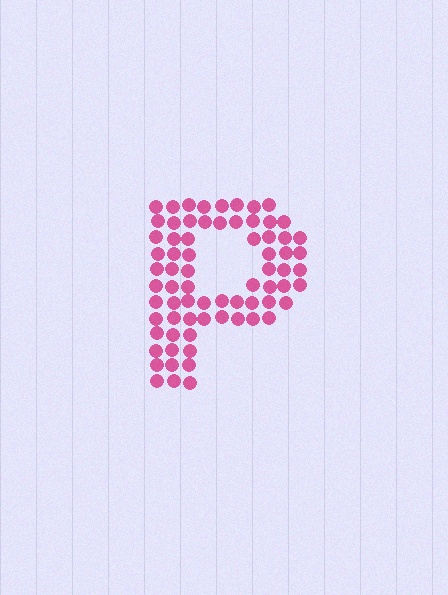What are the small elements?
The small elements are circles.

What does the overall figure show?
The overall figure shows the letter P.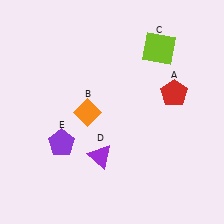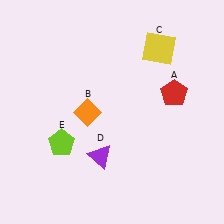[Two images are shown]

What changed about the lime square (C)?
In Image 1, C is lime. In Image 2, it changed to yellow.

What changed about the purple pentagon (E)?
In Image 1, E is purple. In Image 2, it changed to lime.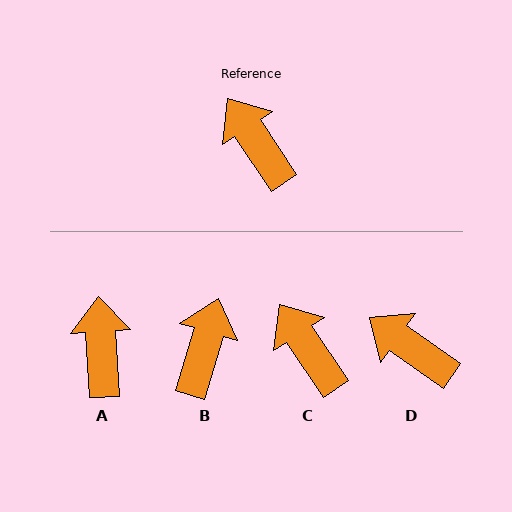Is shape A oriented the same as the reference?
No, it is off by about 31 degrees.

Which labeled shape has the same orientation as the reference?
C.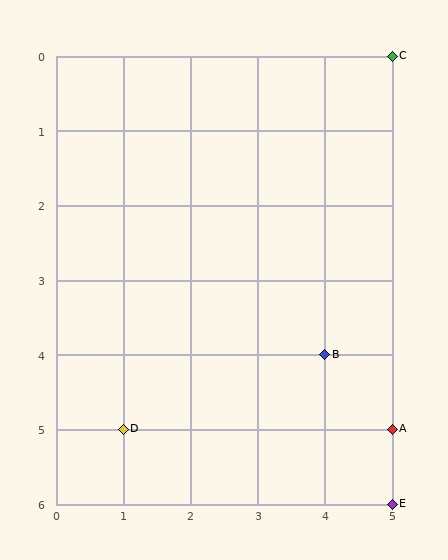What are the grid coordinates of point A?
Point A is at grid coordinates (5, 5).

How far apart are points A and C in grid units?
Points A and C are 5 rows apart.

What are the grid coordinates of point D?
Point D is at grid coordinates (1, 5).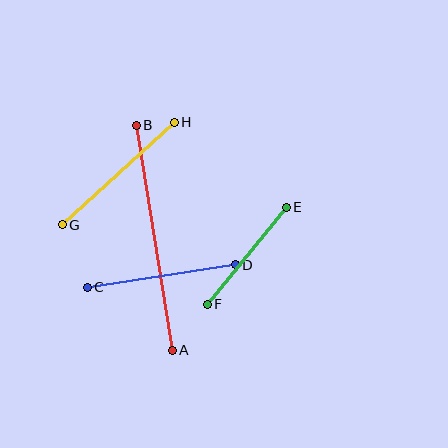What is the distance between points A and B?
The distance is approximately 228 pixels.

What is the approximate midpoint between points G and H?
The midpoint is at approximately (118, 173) pixels.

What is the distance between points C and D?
The distance is approximately 150 pixels.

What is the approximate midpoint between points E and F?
The midpoint is at approximately (247, 256) pixels.